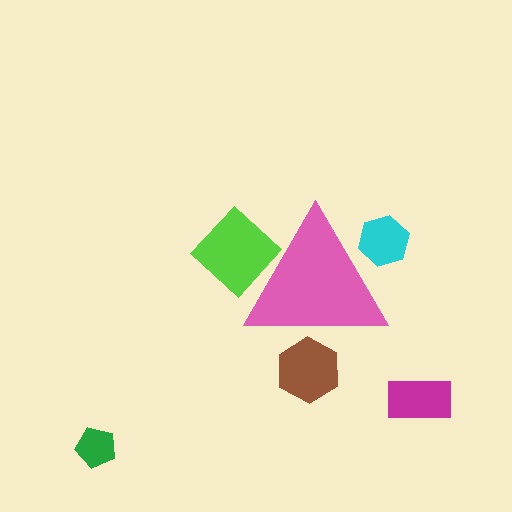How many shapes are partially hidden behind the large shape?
3 shapes are partially hidden.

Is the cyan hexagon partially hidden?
Yes, the cyan hexagon is partially hidden behind the pink triangle.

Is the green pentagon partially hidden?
No, the green pentagon is fully visible.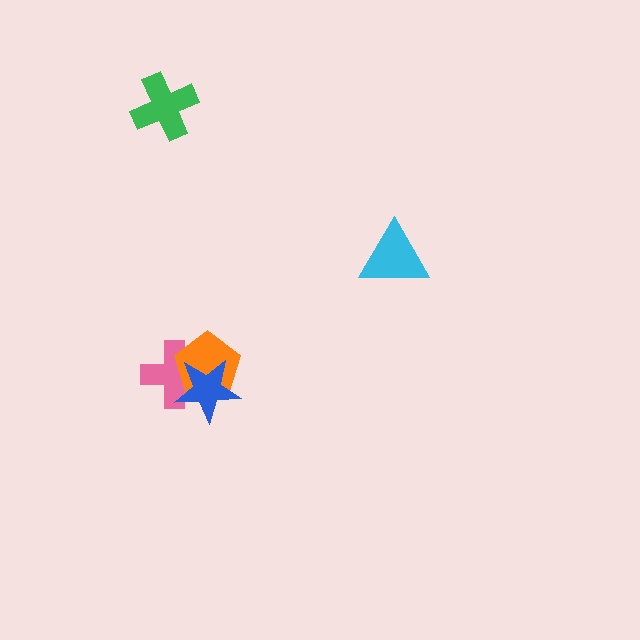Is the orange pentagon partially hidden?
Yes, it is partially covered by another shape.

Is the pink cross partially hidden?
Yes, it is partially covered by another shape.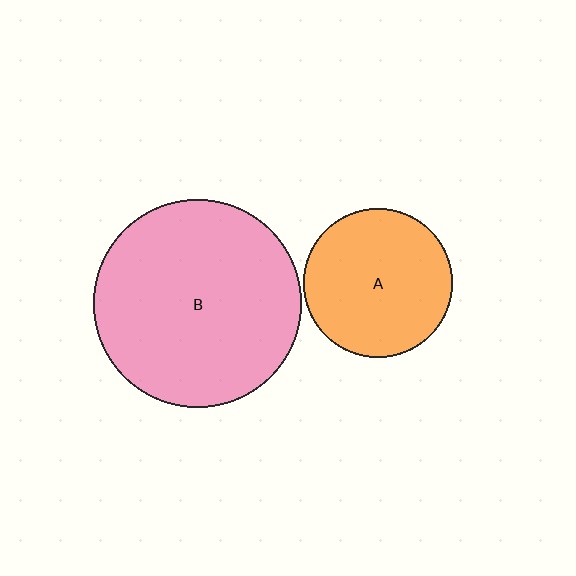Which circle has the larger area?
Circle B (pink).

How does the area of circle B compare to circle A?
Approximately 1.9 times.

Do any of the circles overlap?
No, none of the circles overlap.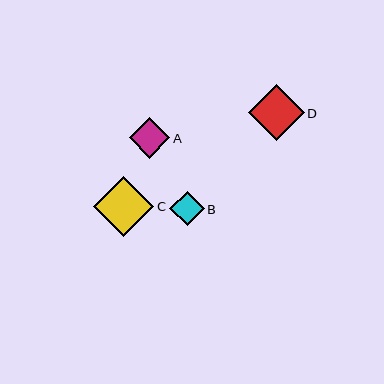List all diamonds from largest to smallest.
From largest to smallest: C, D, A, B.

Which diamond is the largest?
Diamond C is the largest with a size of approximately 60 pixels.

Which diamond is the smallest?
Diamond B is the smallest with a size of approximately 34 pixels.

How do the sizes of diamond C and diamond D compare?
Diamond C and diamond D are approximately the same size.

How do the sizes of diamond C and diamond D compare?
Diamond C and diamond D are approximately the same size.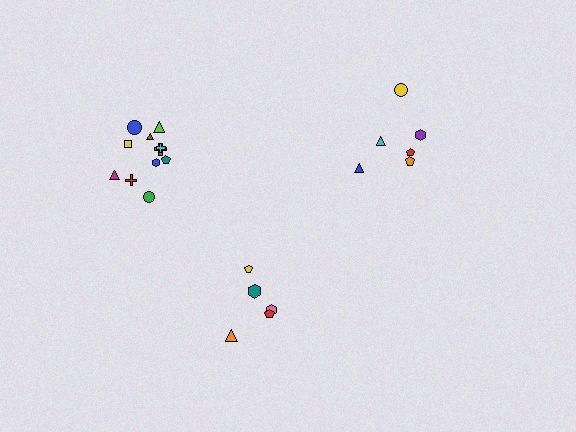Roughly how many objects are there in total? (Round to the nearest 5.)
Roughly 25 objects in total.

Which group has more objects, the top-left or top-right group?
The top-left group.